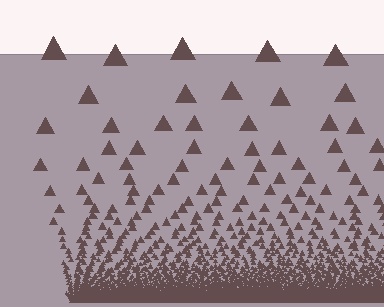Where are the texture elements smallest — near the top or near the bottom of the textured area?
Near the bottom.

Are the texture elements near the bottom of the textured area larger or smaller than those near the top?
Smaller. The gradient is inverted — elements near the bottom are smaller and denser.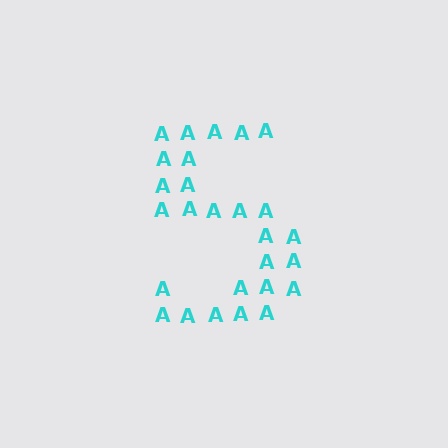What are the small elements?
The small elements are letter A's.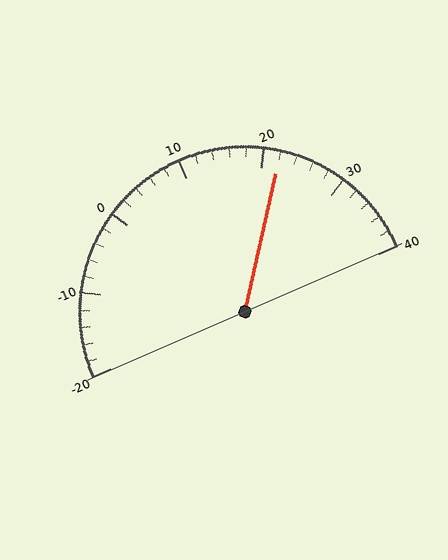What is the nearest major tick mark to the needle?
The nearest major tick mark is 20.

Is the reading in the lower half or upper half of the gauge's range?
The reading is in the upper half of the range (-20 to 40).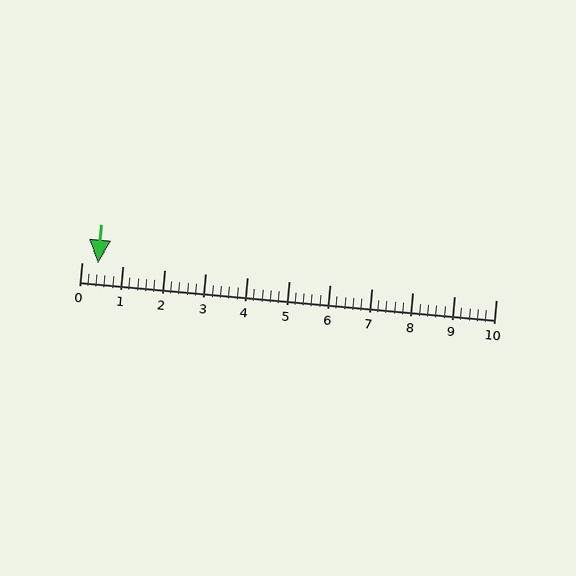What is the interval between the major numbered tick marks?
The major tick marks are spaced 1 units apart.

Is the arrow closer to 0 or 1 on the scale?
The arrow is closer to 0.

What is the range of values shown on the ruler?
The ruler shows values from 0 to 10.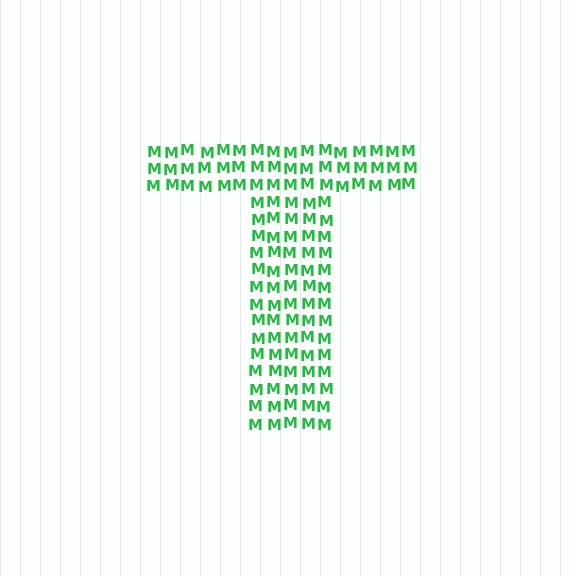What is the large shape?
The large shape is the letter T.